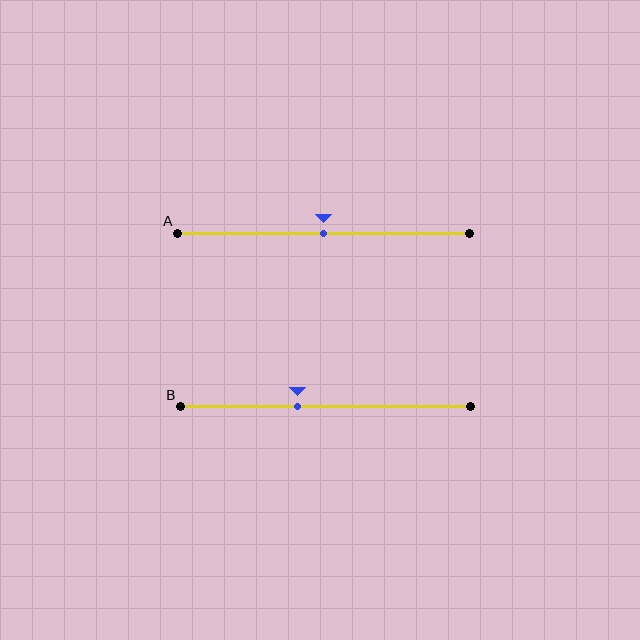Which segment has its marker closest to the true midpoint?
Segment A has its marker closest to the true midpoint.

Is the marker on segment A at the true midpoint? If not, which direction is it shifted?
Yes, the marker on segment A is at the true midpoint.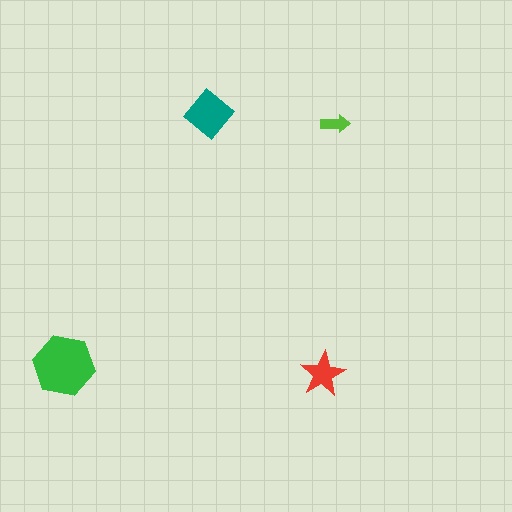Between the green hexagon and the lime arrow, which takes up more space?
The green hexagon.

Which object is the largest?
The green hexagon.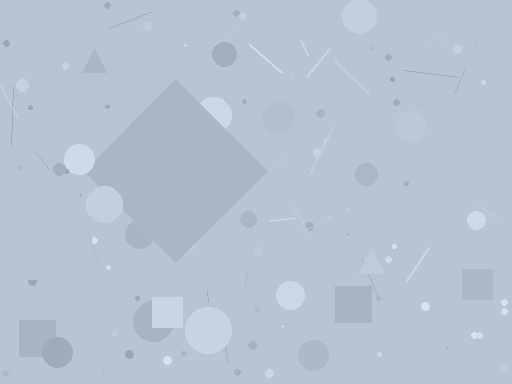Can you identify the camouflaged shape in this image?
The camouflaged shape is a diamond.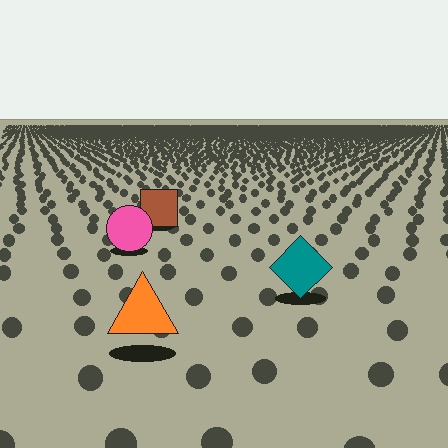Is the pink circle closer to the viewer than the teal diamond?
No. The teal diamond is closer — you can tell from the texture gradient: the ground texture is coarser near it.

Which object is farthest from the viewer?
The brown square is farthest from the viewer. It appears smaller and the ground texture around it is denser.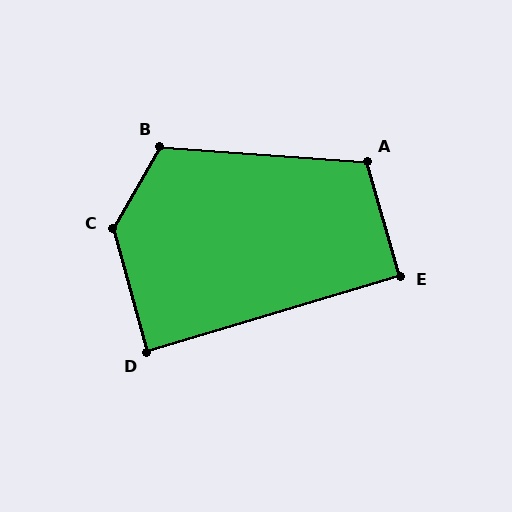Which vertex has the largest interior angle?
C, at approximately 135 degrees.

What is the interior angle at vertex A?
Approximately 110 degrees (obtuse).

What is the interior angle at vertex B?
Approximately 116 degrees (obtuse).